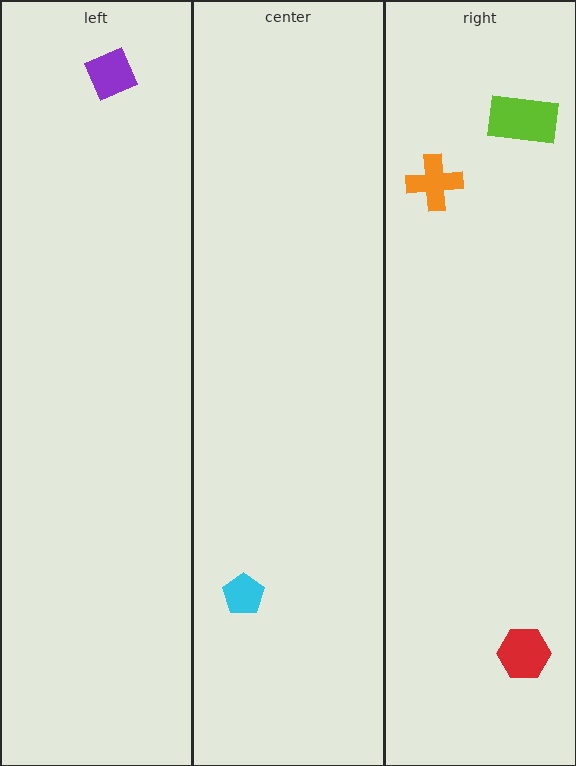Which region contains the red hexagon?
The right region.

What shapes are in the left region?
The purple square.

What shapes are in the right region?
The orange cross, the lime rectangle, the red hexagon.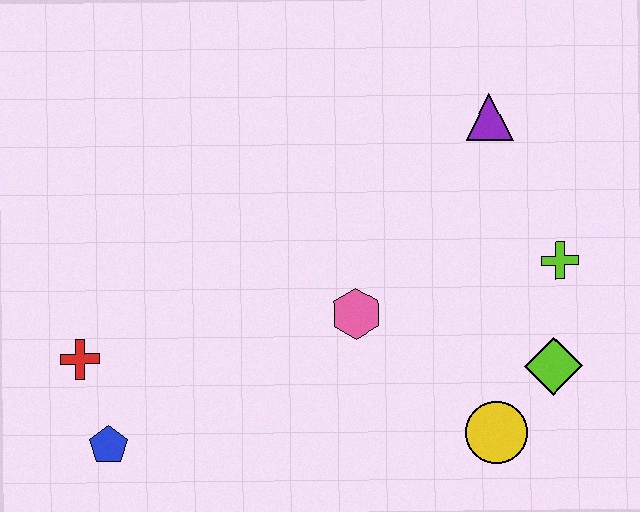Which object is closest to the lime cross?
The lime diamond is closest to the lime cross.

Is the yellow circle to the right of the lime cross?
No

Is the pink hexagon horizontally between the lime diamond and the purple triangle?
No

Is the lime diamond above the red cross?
No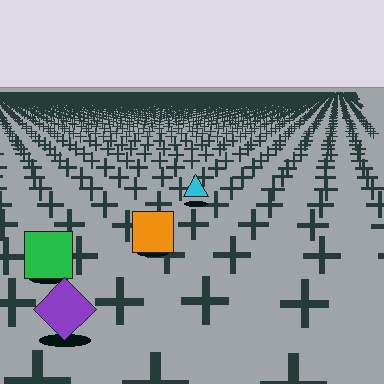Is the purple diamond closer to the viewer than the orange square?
Yes. The purple diamond is closer — you can tell from the texture gradient: the ground texture is coarser near it.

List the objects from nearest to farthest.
From nearest to farthest: the purple diamond, the green square, the orange square, the cyan triangle.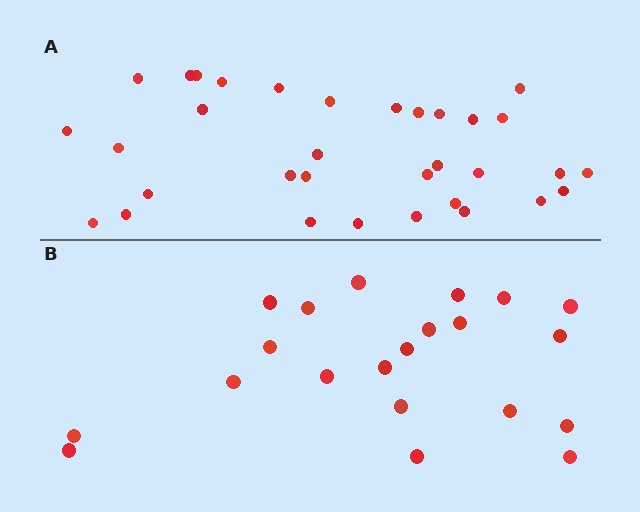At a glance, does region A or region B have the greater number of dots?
Region A (the top region) has more dots.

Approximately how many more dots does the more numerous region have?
Region A has roughly 12 or so more dots than region B.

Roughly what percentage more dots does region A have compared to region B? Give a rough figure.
About 55% more.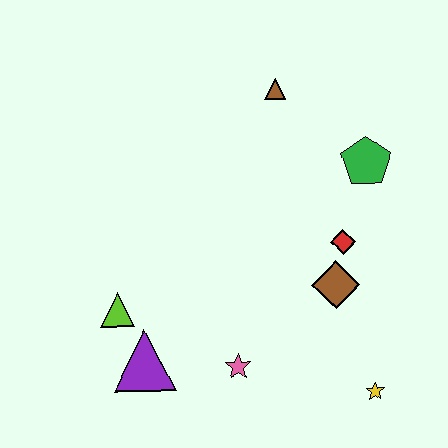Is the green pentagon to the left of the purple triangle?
No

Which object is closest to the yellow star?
The brown diamond is closest to the yellow star.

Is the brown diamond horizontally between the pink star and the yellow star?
Yes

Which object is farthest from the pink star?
The brown triangle is farthest from the pink star.